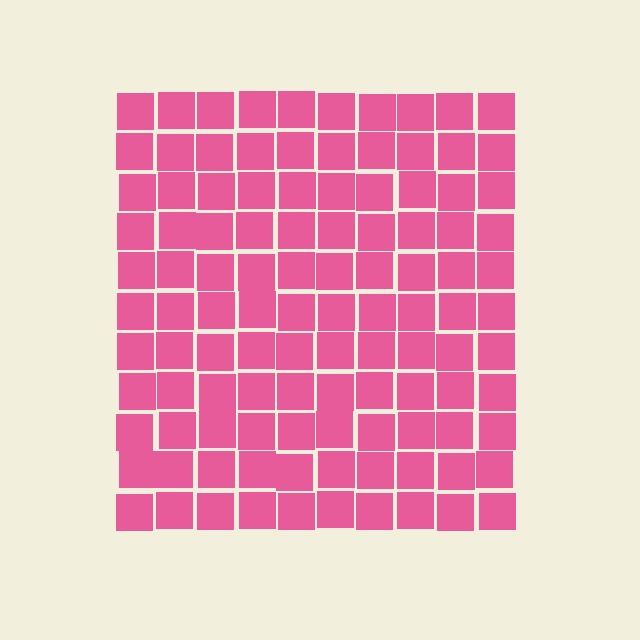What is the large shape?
The large shape is a square.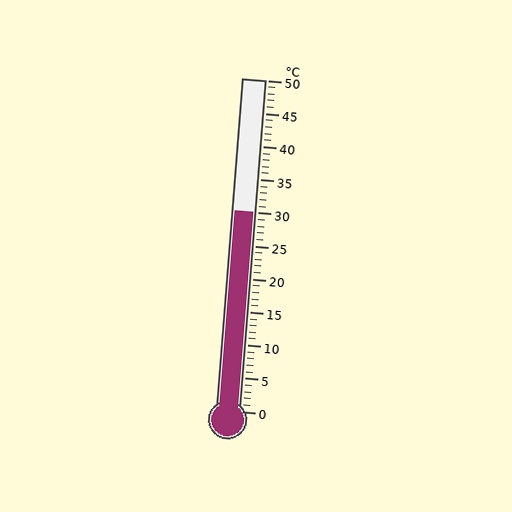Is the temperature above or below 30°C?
The temperature is at 30°C.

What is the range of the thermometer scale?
The thermometer scale ranges from 0°C to 50°C.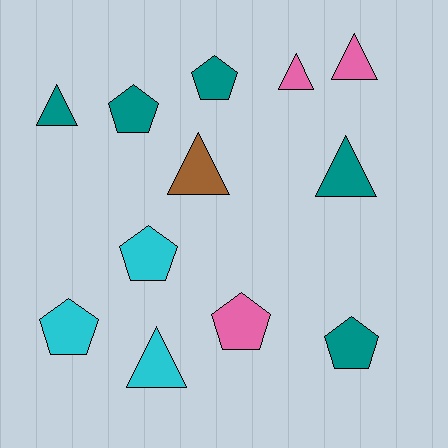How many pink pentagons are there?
There is 1 pink pentagon.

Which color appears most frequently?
Teal, with 5 objects.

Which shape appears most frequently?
Triangle, with 6 objects.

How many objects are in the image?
There are 12 objects.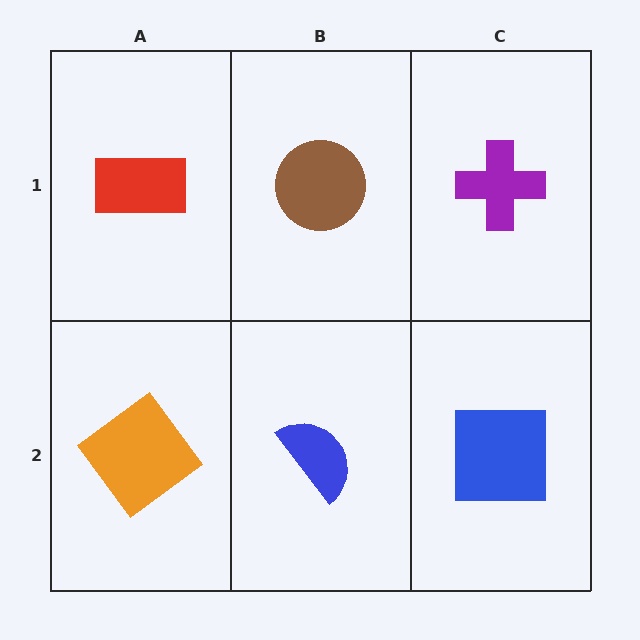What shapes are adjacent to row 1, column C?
A blue square (row 2, column C), a brown circle (row 1, column B).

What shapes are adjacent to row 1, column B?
A blue semicircle (row 2, column B), a red rectangle (row 1, column A), a purple cross (row 1, column C).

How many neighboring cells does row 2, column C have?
2.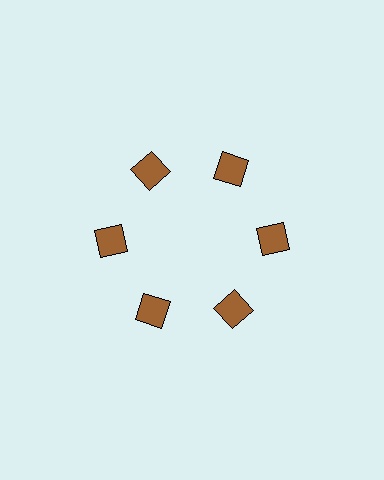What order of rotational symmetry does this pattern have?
This pattern has 6-fold rotational symmetry.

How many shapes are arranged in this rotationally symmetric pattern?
There are 6 shapes, arranged in 6 groups of 1.